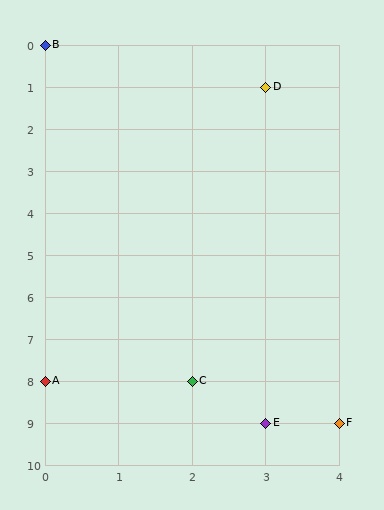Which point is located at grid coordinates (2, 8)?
Point C is at (2, 8).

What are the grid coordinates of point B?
Point B is at grid coordinates (0, 0).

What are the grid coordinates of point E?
Point E is at grid coordinates (3, 9).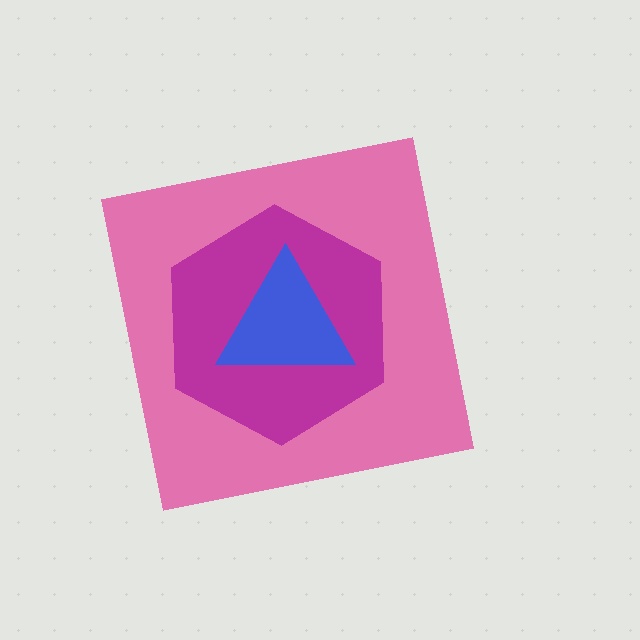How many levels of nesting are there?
3.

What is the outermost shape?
The pink square.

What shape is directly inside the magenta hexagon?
The blue triangle.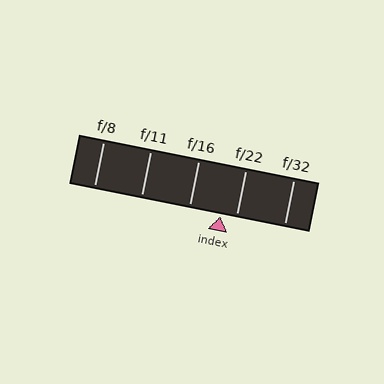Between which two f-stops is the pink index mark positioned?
The index mark is between f/16 and f/22.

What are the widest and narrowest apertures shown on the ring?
The widest aperture shown is f/8 and the narrowest is f/32.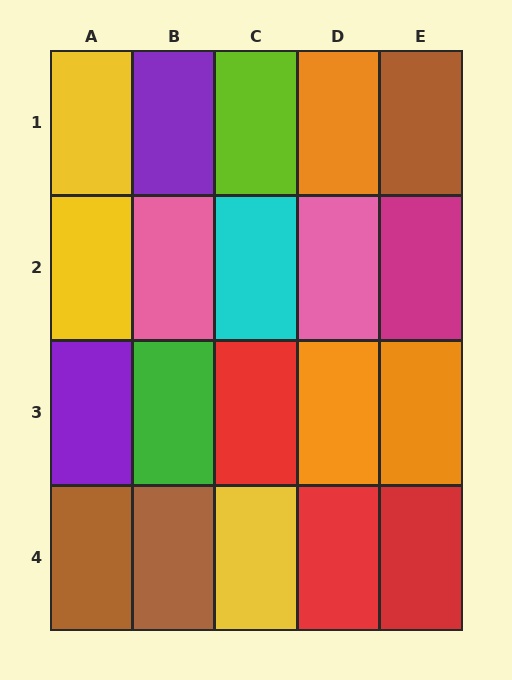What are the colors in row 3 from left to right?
Purple, green, red, orange, orange.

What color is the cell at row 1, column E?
Brown.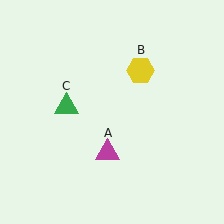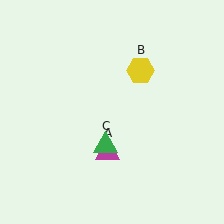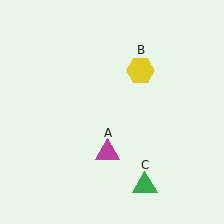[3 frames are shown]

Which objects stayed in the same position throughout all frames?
Magenta triangle (object A) and yellow hexagon (object B) remained stationary.